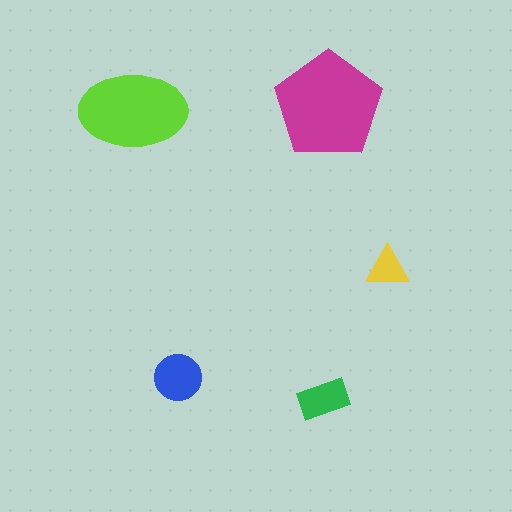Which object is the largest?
The magenta pentagon.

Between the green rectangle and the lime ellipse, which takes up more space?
The lime ellipse.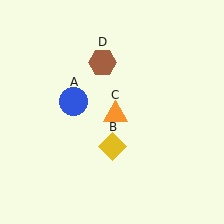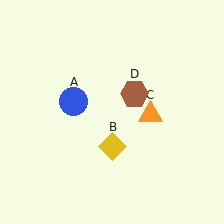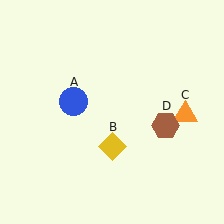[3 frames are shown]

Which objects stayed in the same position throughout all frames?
Blue circle (object A) and yellow diamond (object B) remained stationary.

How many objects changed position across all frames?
2 objects changed position: orange triangle (object C), brown hexagon (object D).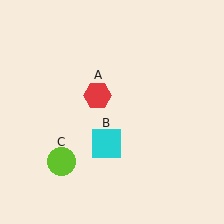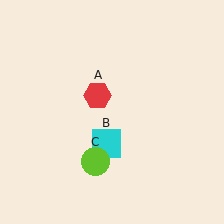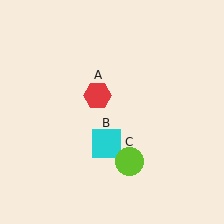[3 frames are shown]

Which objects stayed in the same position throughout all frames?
Red hexagon (object A) and cyan square (object B) remained stationary.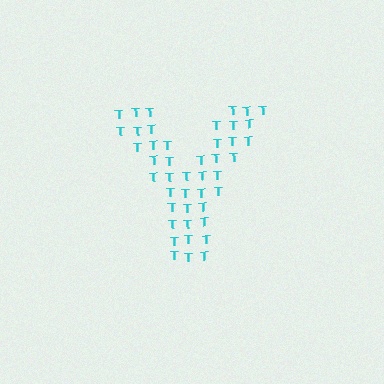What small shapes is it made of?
It is made of small letter T's.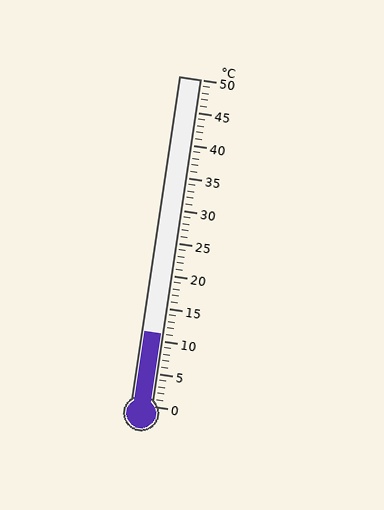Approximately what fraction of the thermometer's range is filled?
The thermometer is filled to approximately 20% of its range.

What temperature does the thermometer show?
The thermometer shows approximately 11°C.